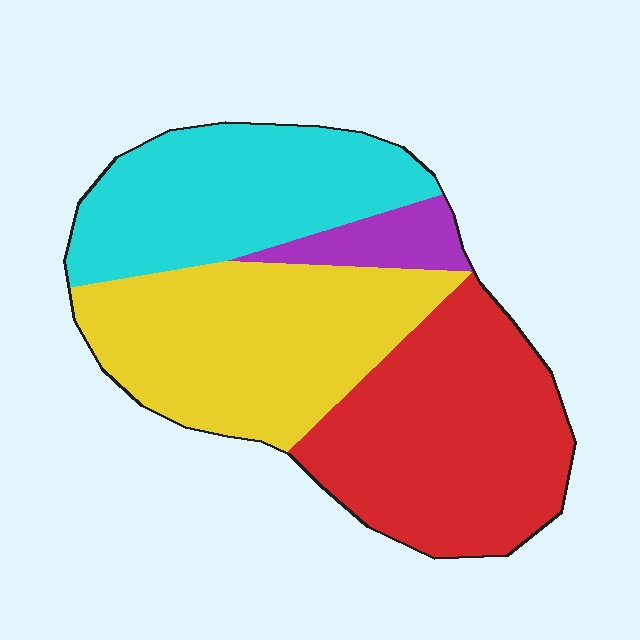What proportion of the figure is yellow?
Yellow covers roughly 35% of the figure.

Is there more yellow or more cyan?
Yellow.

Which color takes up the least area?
Purple, at roughly 5%.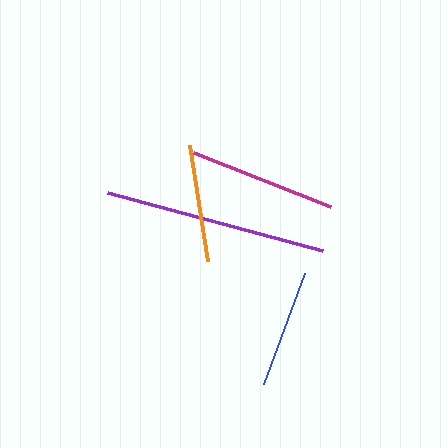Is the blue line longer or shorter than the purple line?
The purple line is longer than the blue line.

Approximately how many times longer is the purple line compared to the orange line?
The purple line is approximately 1.9 times the length of the orange line.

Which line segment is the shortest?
The orange line is the shortest at approximately 117 pixels.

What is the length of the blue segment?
The blue segment is approximately 119 pixels long.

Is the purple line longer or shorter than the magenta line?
The purple line is longer than the magenta line.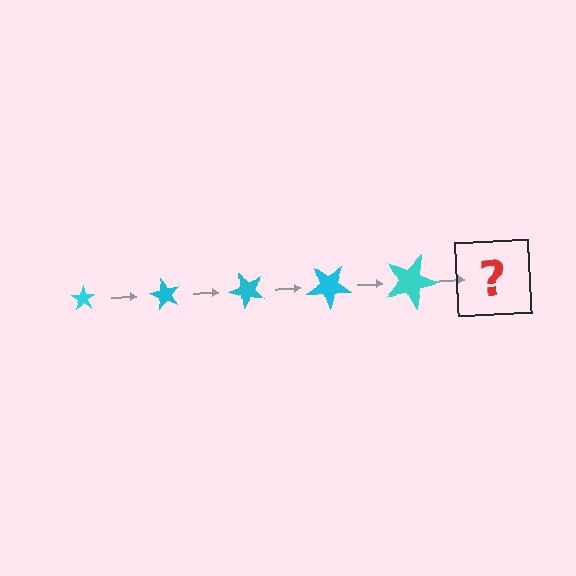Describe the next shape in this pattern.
It should be a star, larger than the previous one and rotated 300 degrees from the start.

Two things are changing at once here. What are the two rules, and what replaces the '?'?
The two rules are that the star grows larger each step and it rotates 60 degrees each step. The '?' should be a star, larger than the previous one and rotated 300 degrees from the start.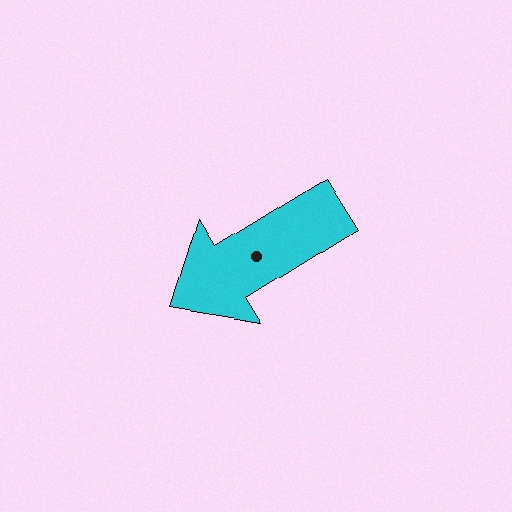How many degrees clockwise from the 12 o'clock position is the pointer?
Approximately 238 degrees.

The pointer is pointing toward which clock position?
Roughly 8 o'clock.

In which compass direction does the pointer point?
Southwest.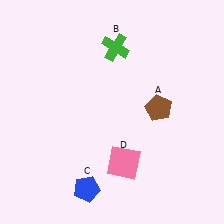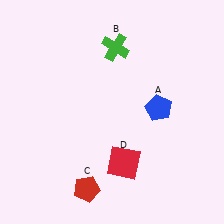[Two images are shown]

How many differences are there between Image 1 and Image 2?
There are 3 differences between the two images.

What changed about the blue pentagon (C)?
In Image 1, C is blue. In Image 2, it changed to red.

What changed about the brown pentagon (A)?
In Image 1, A is brown. In Image 2, it changed to blue.